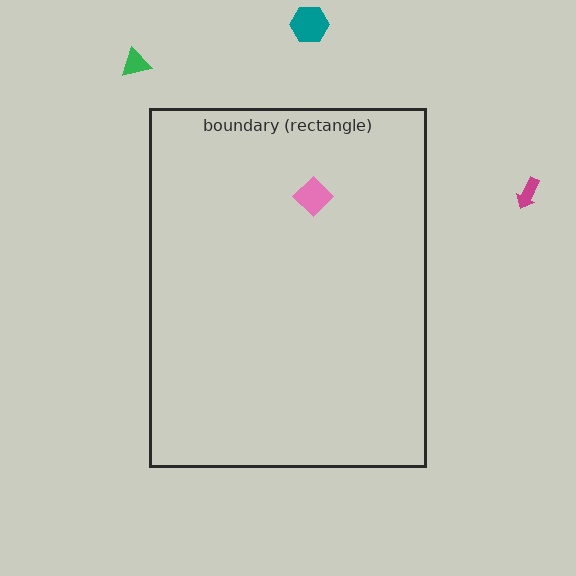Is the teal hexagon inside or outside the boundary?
Outside.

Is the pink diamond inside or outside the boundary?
Inside.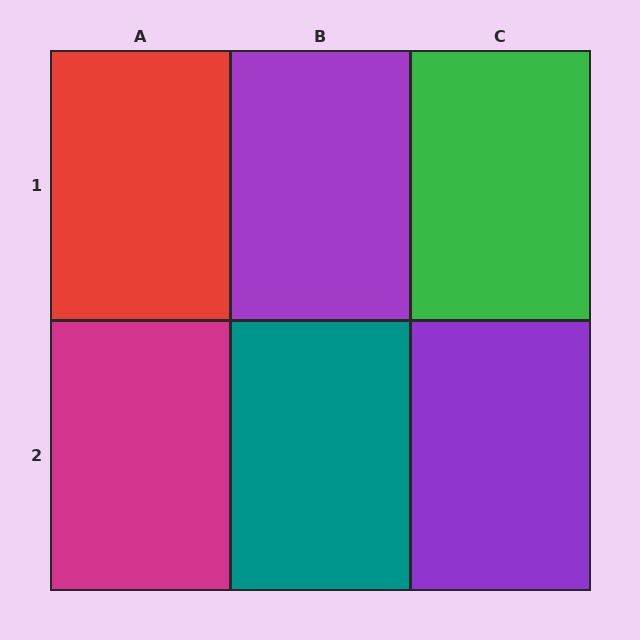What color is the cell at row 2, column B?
Teal.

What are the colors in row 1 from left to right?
Red, purple, green.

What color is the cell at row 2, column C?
Purple.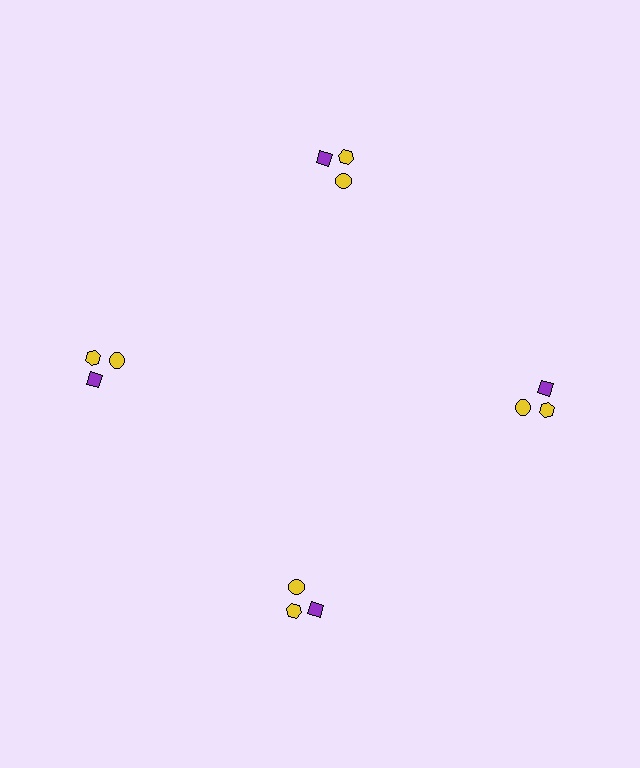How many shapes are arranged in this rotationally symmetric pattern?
There are 12 shapes, arranged in 4 groups of 3.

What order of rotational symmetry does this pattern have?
This pattern has 4-fold rotational symmetry.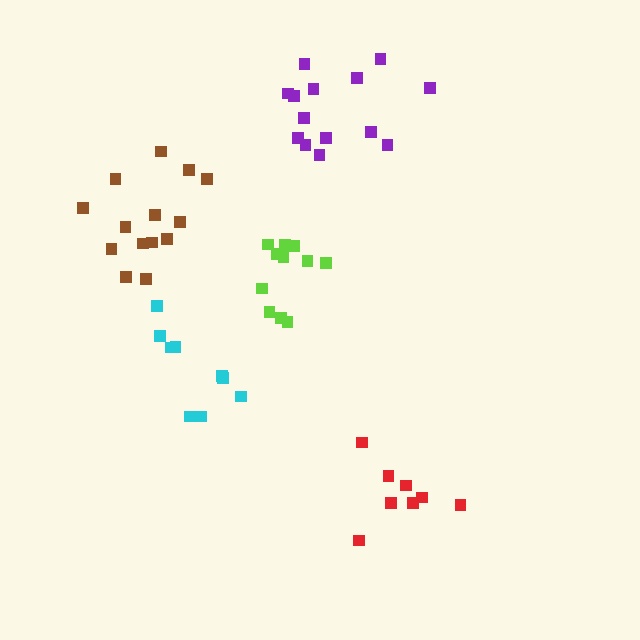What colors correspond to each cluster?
The clusters are colored: cyan, brown, red, lime, purple.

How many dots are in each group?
Group 1: 9 dots, Group 2: 14 dots, Group 3: 8 dots, Group 4: 11 dots, Group 5: 14 dots (56 total).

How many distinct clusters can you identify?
There are 5 distinct clusters.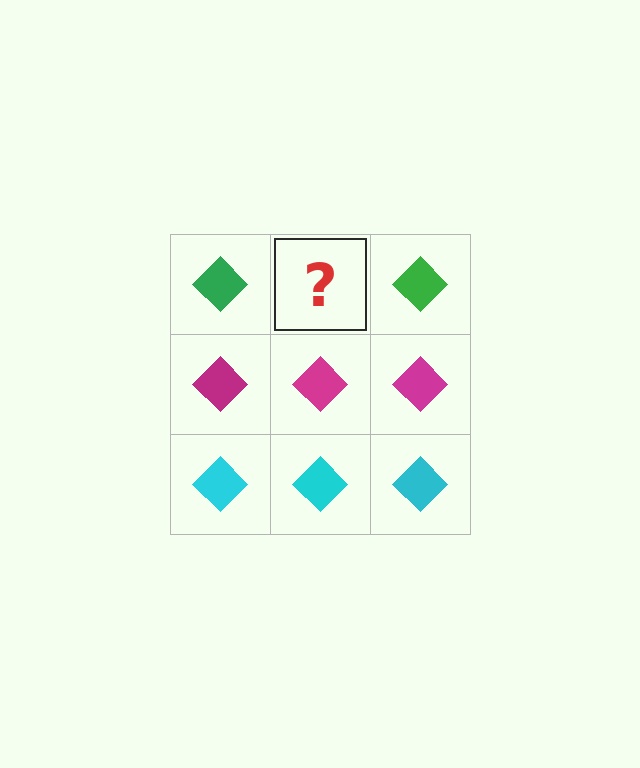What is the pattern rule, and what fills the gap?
The rule is that each row has a consistent color. The gap should be filled with a green diamond.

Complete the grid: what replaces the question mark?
The question mark should be replaced with a green diamond.